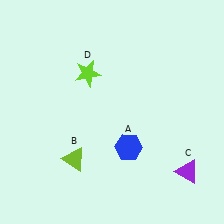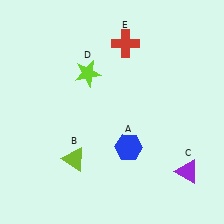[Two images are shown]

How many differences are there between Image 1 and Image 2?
There is 1 difference between the two images.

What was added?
A red cross (E) was added in Image 2.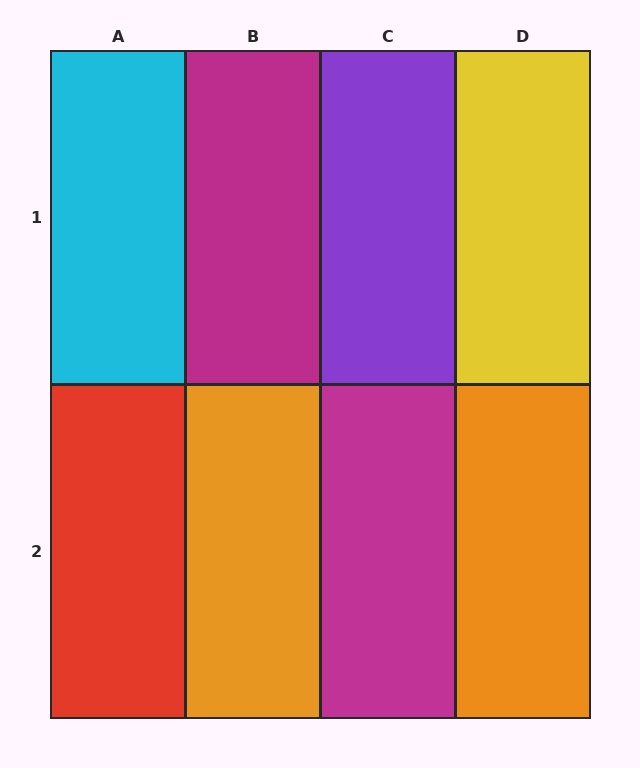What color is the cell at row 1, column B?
Magenta.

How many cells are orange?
2 cells are orange.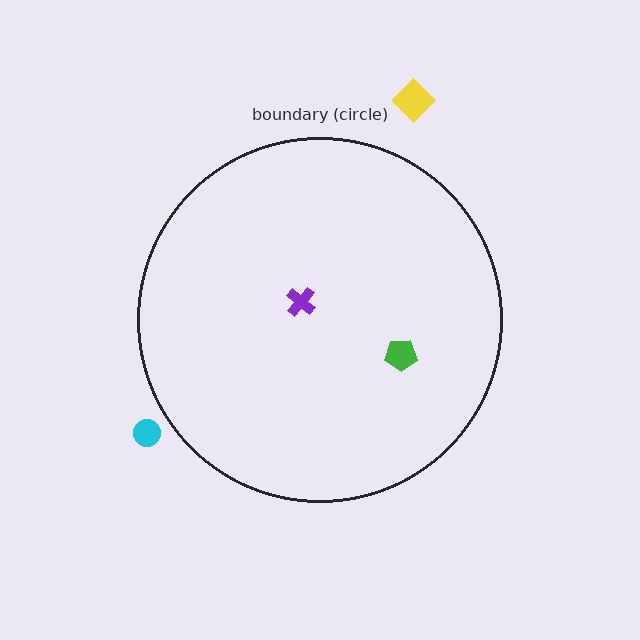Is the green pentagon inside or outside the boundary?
Inside.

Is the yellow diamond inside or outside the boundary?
Outside.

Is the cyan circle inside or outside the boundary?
Outside.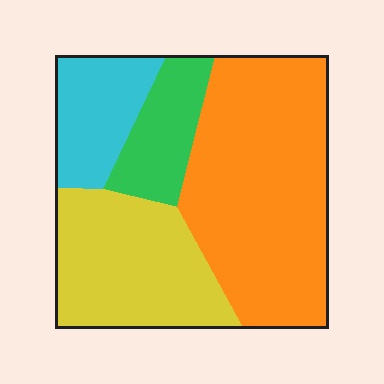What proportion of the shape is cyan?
Cyan covers 14% of the shape.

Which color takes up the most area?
Orange, at roughly 45%.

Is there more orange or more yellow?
Orange.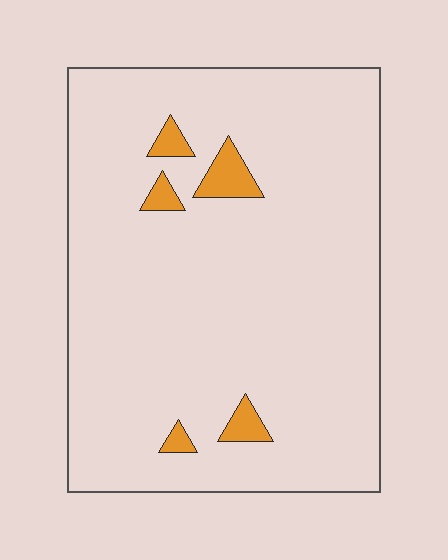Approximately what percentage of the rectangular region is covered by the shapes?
Approximately 5%.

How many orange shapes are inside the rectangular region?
5.